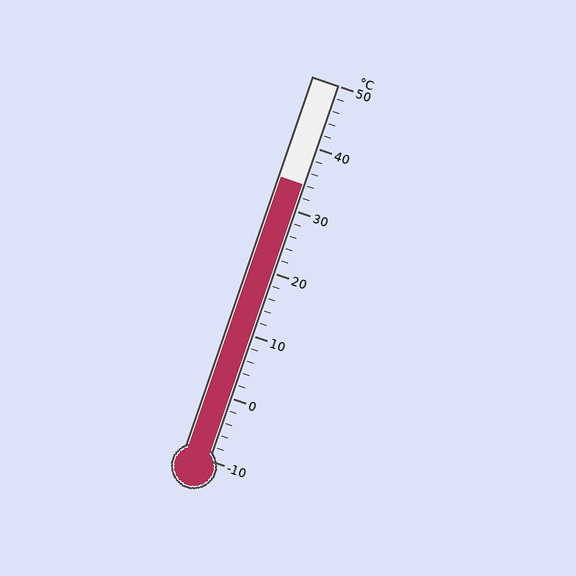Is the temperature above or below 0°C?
The temperature is above 0°C.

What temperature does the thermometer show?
The thermometer shows approximately 34°C.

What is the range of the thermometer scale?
The thermometer scale ranges from -10°C to 50°C.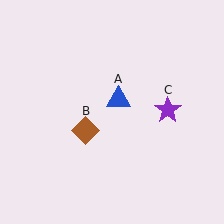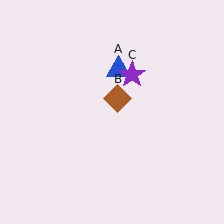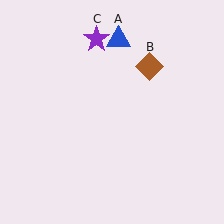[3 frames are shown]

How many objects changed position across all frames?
3 objects changed position: blue triangle (object A), brown diamond (object B), purple star (object C).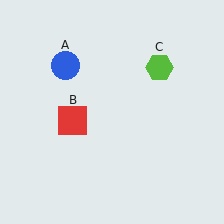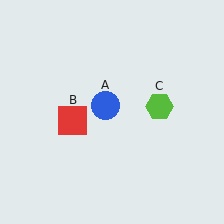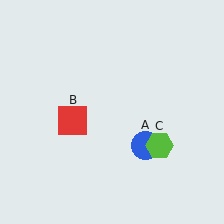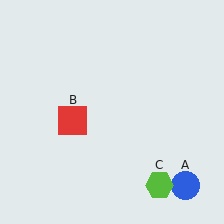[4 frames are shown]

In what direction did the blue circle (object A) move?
The blue circle (object A) moved down and to the right.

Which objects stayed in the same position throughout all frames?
Red square (object B) remained stationary.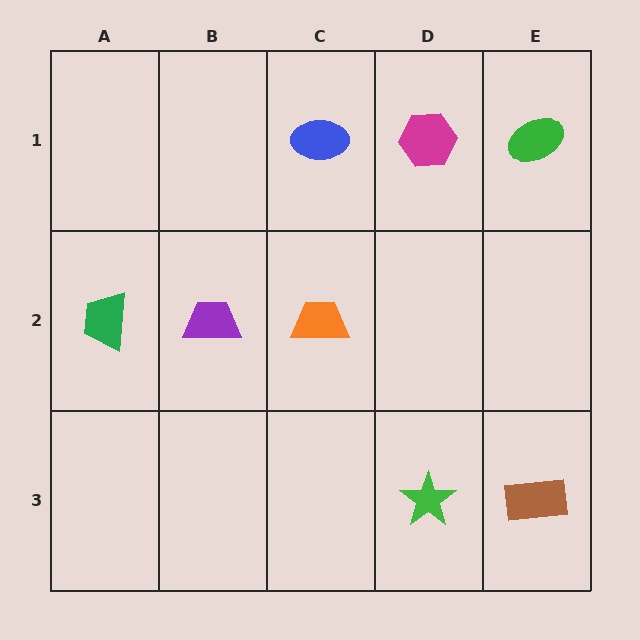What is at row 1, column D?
A magenta hexagon.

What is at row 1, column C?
A blue ellipse.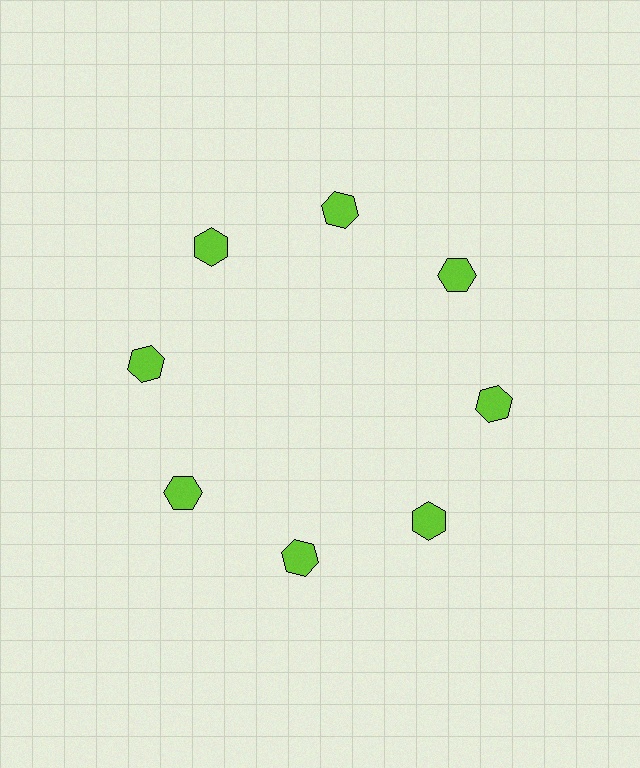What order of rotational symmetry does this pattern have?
This pattern has 8-fold rotational symmetry.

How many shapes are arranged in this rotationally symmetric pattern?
There are 8 shapes, arranged in 8 groups of 1.